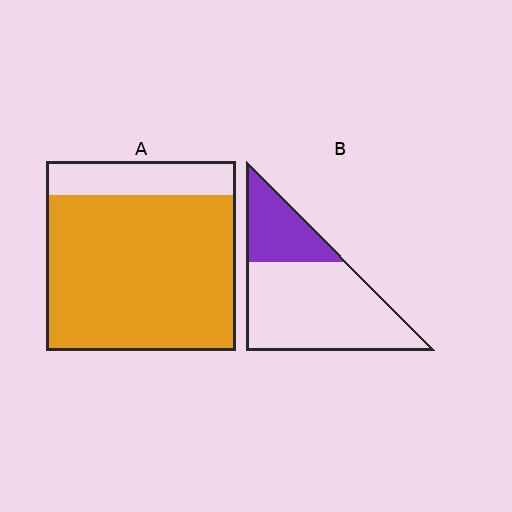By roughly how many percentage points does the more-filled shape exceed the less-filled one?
By roughly 55 percentage points (A over B).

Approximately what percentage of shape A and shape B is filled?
A is approximately 80% and B is approximately 30%.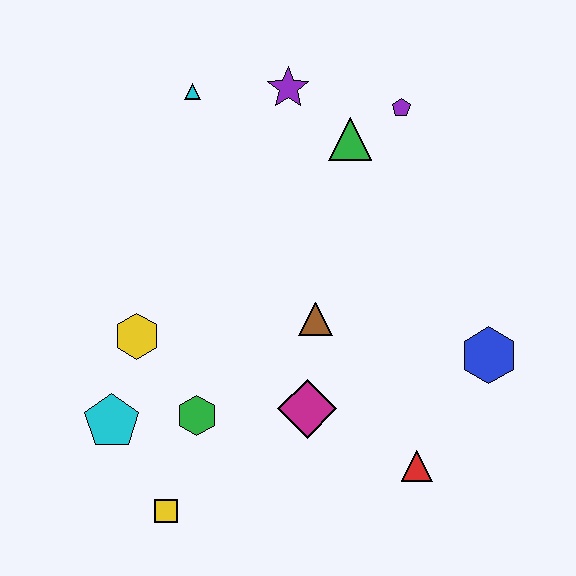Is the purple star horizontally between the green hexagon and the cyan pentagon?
No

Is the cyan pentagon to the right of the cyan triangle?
No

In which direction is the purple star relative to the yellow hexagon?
The purple star is above the yellow hexagon.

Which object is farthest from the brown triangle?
The cyan triangle is farthest from the brown triangle.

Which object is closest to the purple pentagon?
The green triangle is closest to the purple pentagon.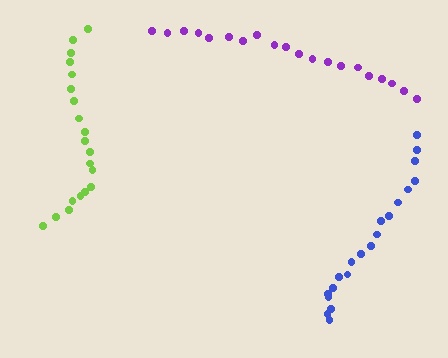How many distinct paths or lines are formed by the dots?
There are 3 distinct paths.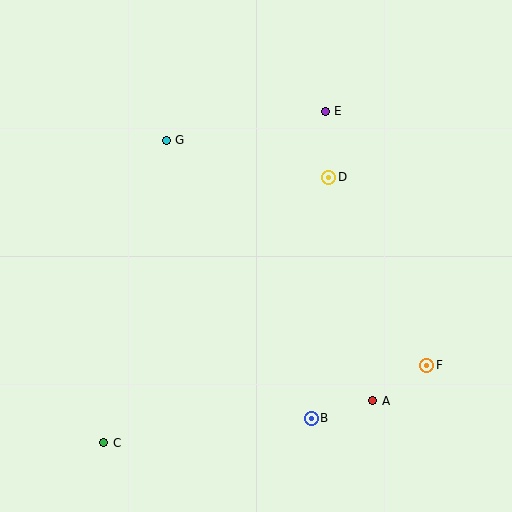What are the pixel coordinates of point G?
Point G is at (166, 140).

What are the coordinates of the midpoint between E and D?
The midpoint between E and D is at (327, 144).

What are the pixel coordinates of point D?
Point D is at (329, 177).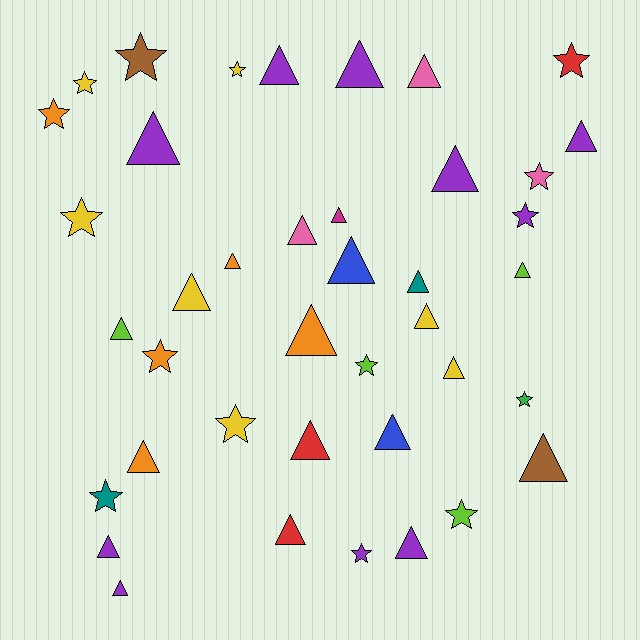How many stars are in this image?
There are 15 stars.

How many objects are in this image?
There are 40 objects.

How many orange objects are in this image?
There are 5 orange objects.